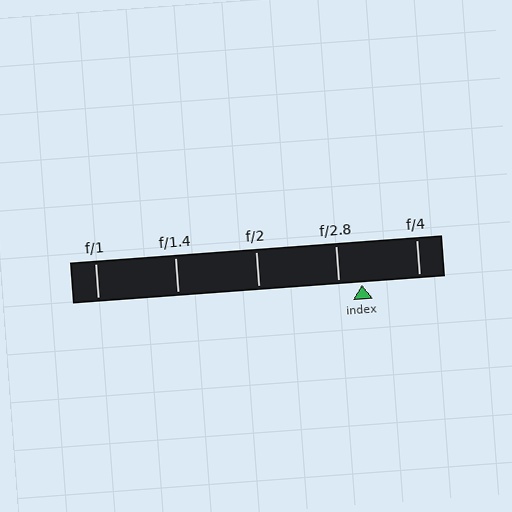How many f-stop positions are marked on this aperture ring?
There are 5 f-stop positions marked.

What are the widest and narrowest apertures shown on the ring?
The widest aperture shown is f/1 and the narrowest is f/4.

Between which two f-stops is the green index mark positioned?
The index mark is between f/2.8 and f/4.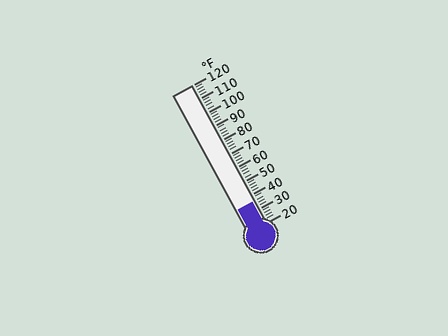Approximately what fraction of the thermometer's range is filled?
The thermometer is filled to approximately 15% of its range.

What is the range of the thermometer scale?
The thermometer scale ranges from 20°F to 120°F.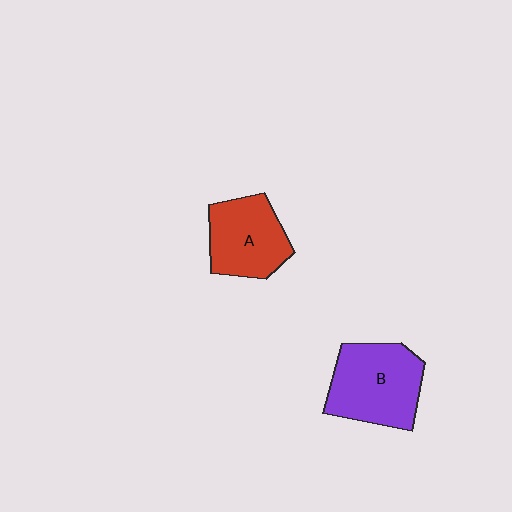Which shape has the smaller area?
Shape A (red).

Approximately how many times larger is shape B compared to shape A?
Approximately 1.2 times.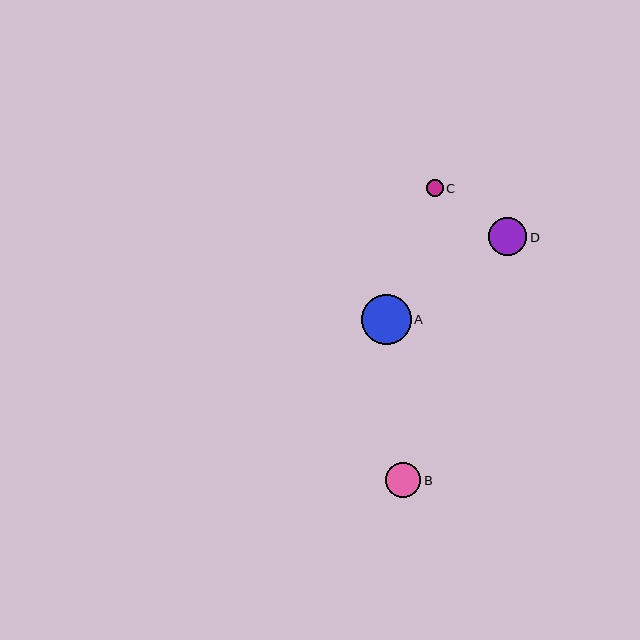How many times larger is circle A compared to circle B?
Circle A is approximately 1.4 times the size of circle B.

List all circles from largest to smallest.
From largest to smallest: A, D, B, C.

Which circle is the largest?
Circle A is the largest with a size of approximately 50 pixels.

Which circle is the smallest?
Circle C is the smallest with a size of approximately 17 pixels.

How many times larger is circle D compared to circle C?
Circle D is approximately 2.3 times the size of circle C.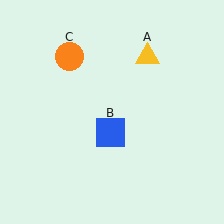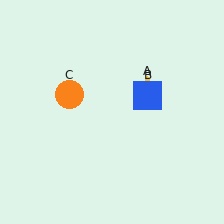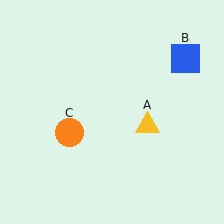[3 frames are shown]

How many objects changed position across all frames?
3 objects changed position: yellow triangle (object A), blue square (object B), orange circle (object C).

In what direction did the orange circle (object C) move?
The orange circle (object C) moved down.